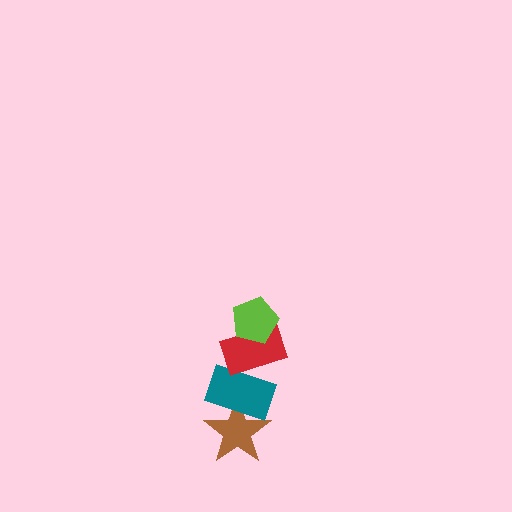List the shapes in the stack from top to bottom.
From top to bottom: the lime pentagon, the red rectangle, the teal rectangle, the brown star.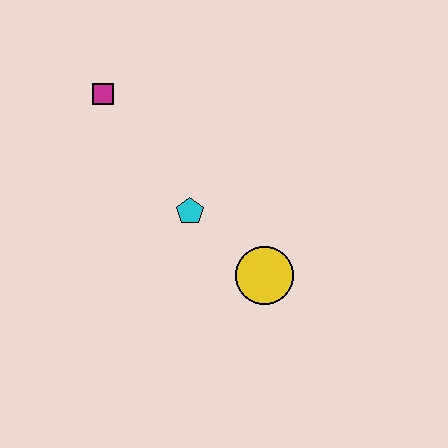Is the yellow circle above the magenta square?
No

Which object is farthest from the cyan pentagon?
The magenta square is farthest from the cyan pentagon.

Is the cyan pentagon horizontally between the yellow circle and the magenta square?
Yes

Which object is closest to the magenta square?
The cyan pentagon is closest to the magenta square.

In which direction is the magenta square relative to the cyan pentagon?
The magenta square is above the cyan pentagon.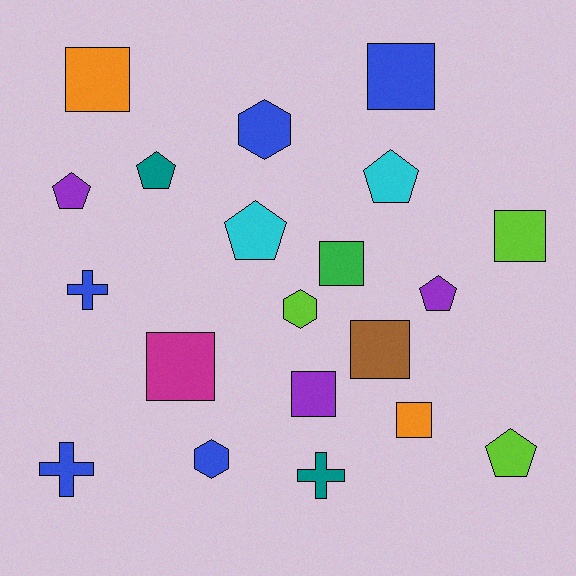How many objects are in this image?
There are 20 objects.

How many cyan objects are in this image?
There are 2 cyan objects.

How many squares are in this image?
There are 8 squares.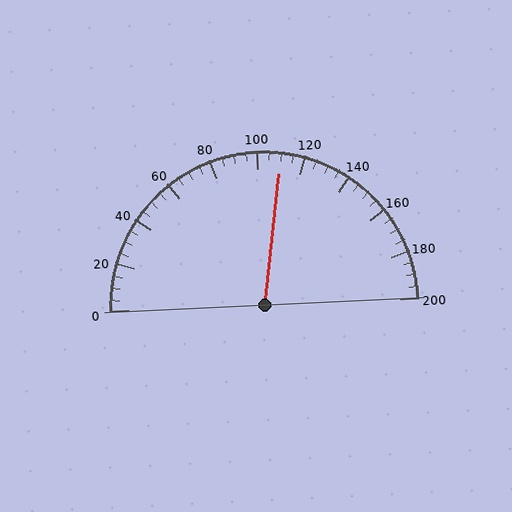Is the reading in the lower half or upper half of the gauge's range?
The reading is in the upper half of the range (0 to 200).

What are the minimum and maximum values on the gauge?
The gauge ranges from 0 to 200.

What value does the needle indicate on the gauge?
The needle indicates approximately 110.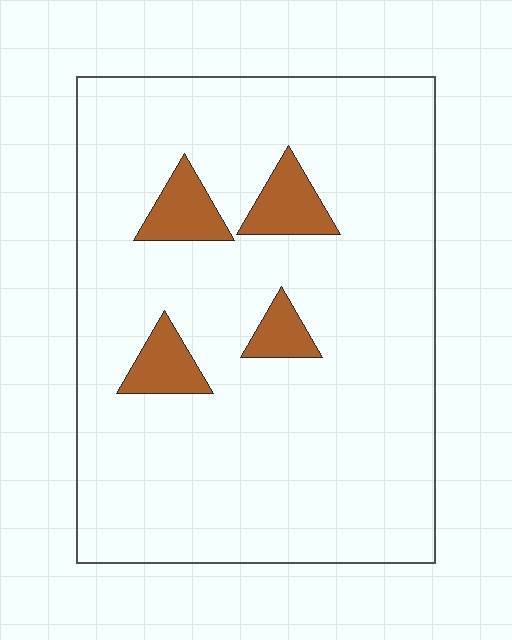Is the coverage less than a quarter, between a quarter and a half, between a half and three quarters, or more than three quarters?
Less than a quarter.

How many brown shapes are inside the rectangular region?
4.